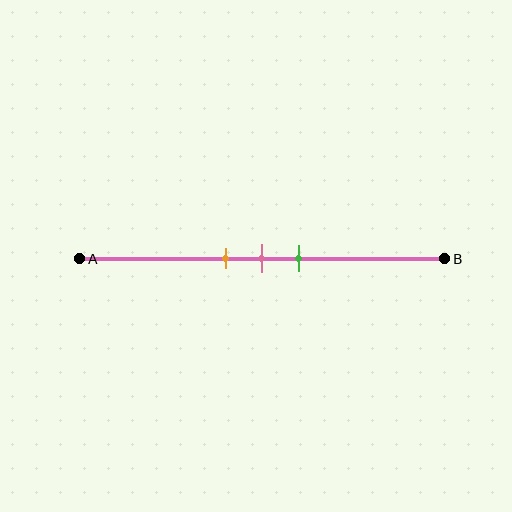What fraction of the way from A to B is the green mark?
The green mark is approximately 60% (0.6) of the way from A to B.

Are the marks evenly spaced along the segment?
Yes, the marks are approximately evenly spaced.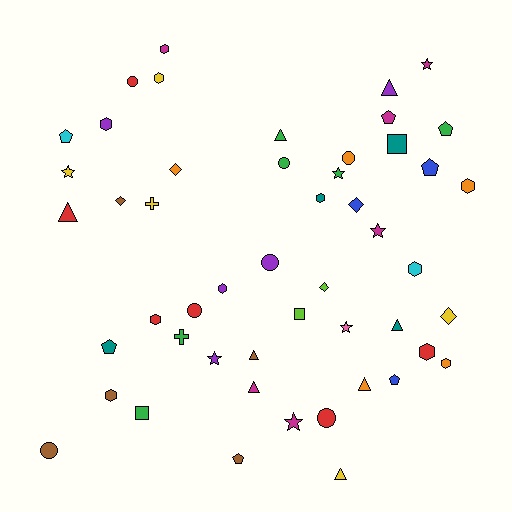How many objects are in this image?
There are 50 objects.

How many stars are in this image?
There are 7 stars.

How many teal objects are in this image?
There are 4 teal objects.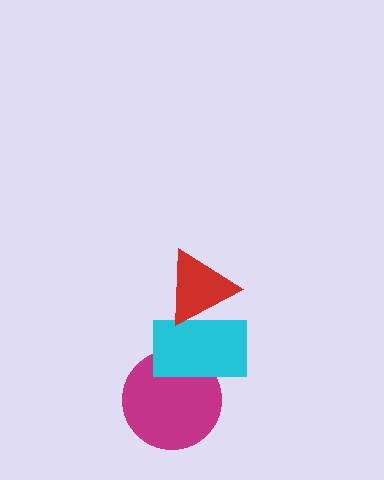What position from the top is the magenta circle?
The magenta circle is 3rd from the top.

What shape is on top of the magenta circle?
The cyan rectangle is on top of the magenta circle.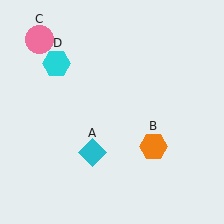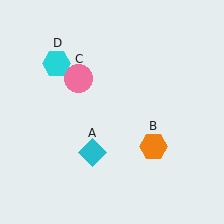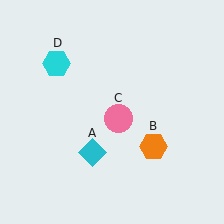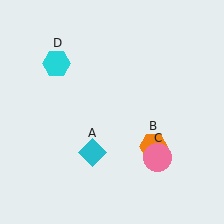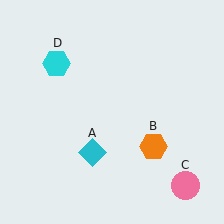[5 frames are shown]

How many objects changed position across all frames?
1 object changed position: pink circle (object C).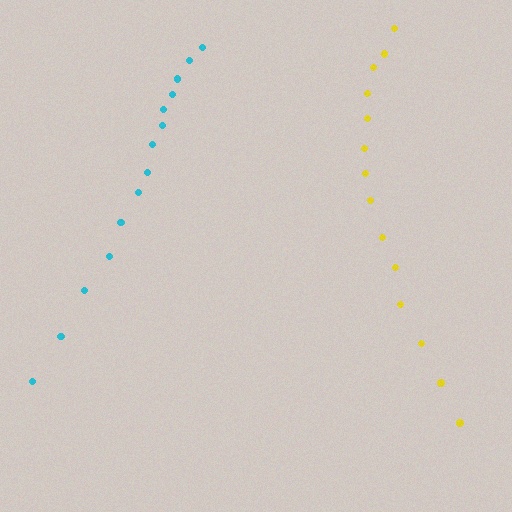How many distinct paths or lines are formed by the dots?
There are 2 distinct paths.